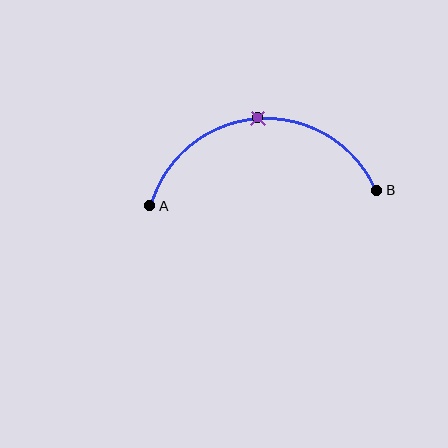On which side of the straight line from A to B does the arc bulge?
The arc bulges above the straight line connecting A and B.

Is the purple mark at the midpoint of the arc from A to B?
Yes. The purple mark lies on the arc at equal arc-length from both A and B — it is the arc midpoint.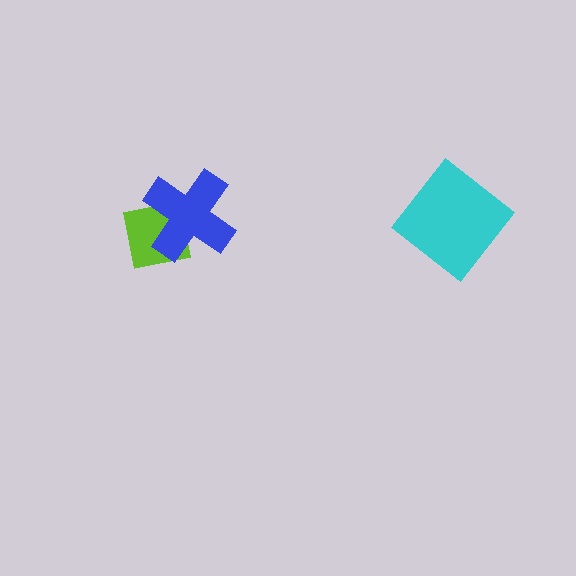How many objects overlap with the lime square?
1 object overlaps with the lime square.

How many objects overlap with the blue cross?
1 object overlaps with the blue cross.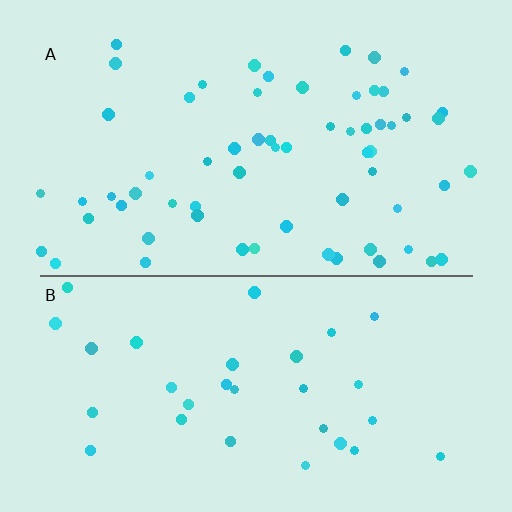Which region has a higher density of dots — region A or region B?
A (the top).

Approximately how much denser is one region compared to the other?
Approximately 2.0× — region A over region B.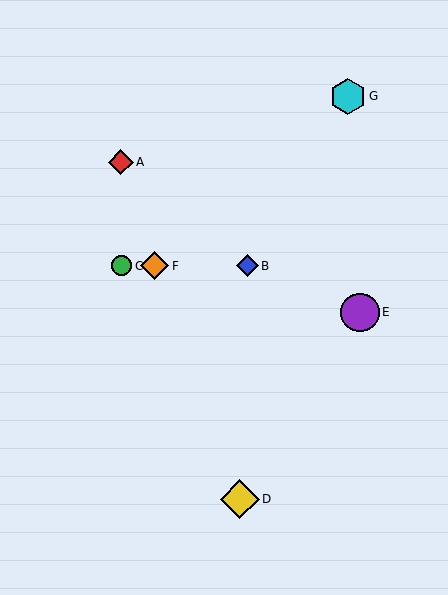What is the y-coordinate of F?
Object F is at y≈266.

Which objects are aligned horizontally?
Objects B, C, F are aligned horizontally.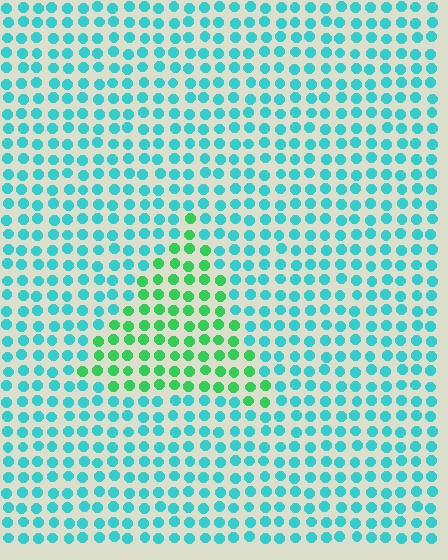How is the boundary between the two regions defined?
The boundary is defined purely by a slight shift in hue (about 45 degrees). Spacing, size, and orientation are identical on both sides.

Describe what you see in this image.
The image is filled with small cyan elements in a uniform arrangement. A triangle-shaped region is visible where the elements are tinted to a slightly different hue, forming a subtle color boundary.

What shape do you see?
I see a triangle.